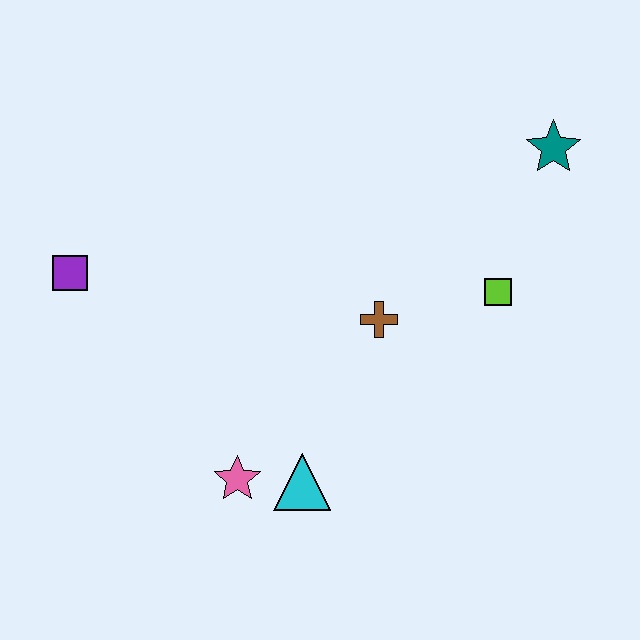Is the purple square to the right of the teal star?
No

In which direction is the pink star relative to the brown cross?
The pink star is below the brown cross.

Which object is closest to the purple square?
The pink star is closest to the purple square.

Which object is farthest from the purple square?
The teal star is farthest from the purple square.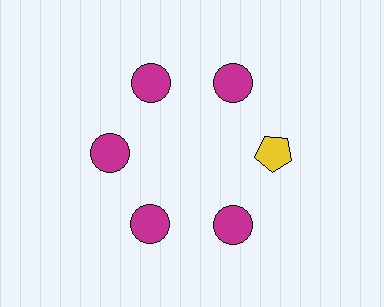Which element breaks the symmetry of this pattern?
The yellow pentagon at roughly the 3 o'clock position breaks the symmetry. All other shapes are magenta circles.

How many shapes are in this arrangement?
There are 6 shapes arranged in a ring pattern.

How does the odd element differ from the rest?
It differs in both color (yellow instead of magenta) and shape (pentagon instead of circle).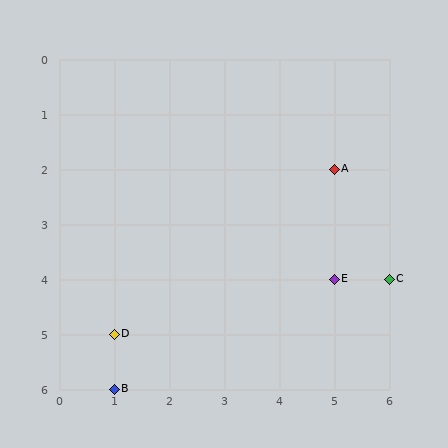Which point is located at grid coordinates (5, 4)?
Point E is at (5, 4).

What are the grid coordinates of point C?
Point C is at grid coordinates (6, 4).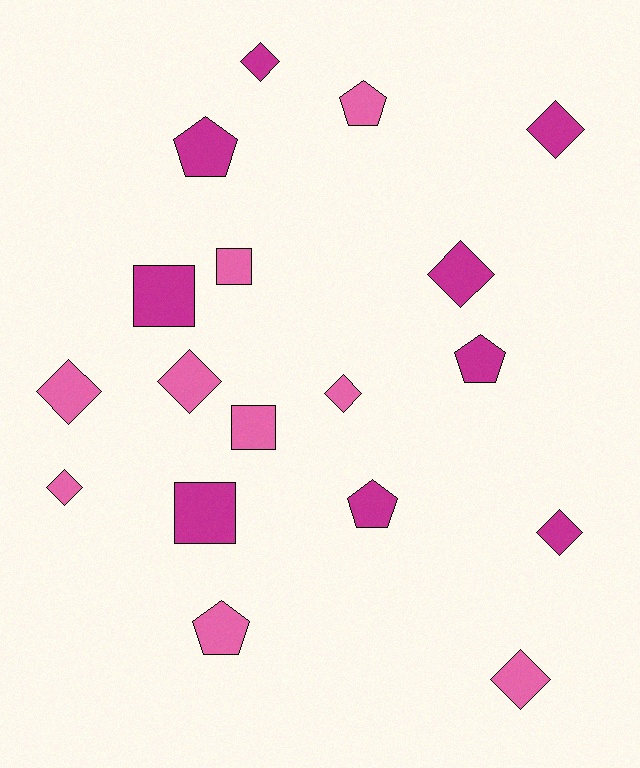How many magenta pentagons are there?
There are 3 magenta pentagons.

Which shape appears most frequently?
Diamond, with 9 objects.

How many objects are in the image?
There are 18 objects.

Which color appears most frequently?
Pink, with 9 objects.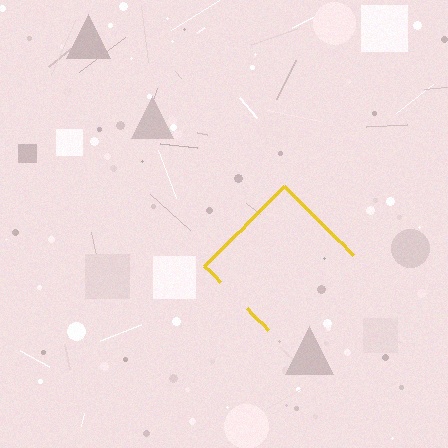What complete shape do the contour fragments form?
The contour fragments form a diamond.